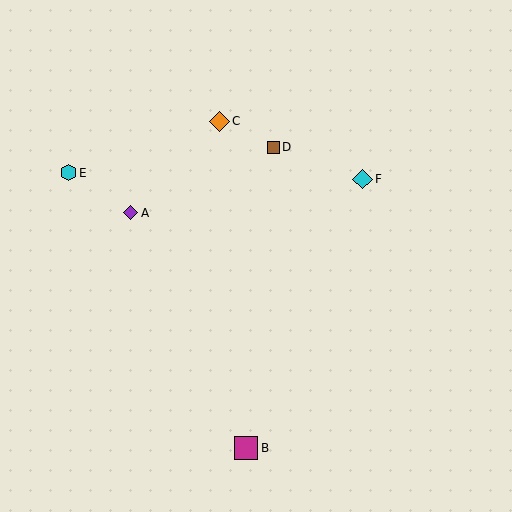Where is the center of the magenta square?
The center of the magenta square is at (246, 448).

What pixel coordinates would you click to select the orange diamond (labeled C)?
Click at (219, 121) to select the orange diamond C.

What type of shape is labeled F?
Shape F is a cyan diamond.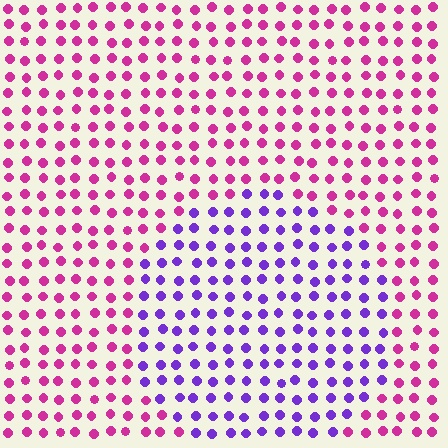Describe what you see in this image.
The image is filled with small magenta elements in a uniform arrangement. A circle-shaped region is visible where the elements are tinted to a slightly different hue, forming a subtle color boundary.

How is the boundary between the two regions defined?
The boundary is defined purely by a slight shift in hue (about 53 degrees). Spacing, size, and orientation are identical on both sides.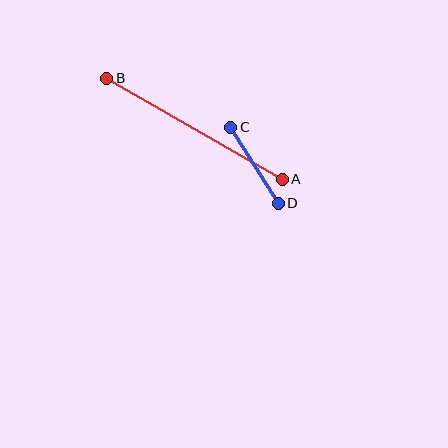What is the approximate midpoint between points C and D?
The midpoint is at approximately (254, 165) pixels.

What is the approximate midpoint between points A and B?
The midpoint is at approximately (195, 129) pixels.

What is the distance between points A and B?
The distance is approximately 203 pixels.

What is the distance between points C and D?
The distance is approximately 89 pixels.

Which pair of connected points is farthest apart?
Points A and B are farthest apart.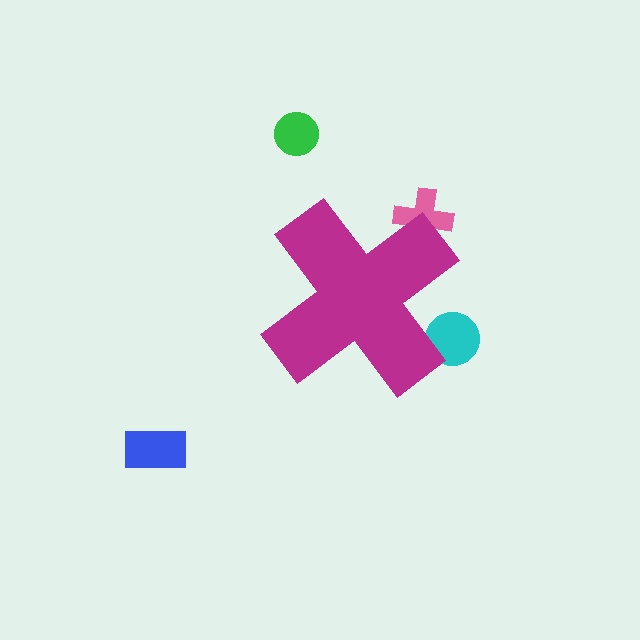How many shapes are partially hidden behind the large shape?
2 shapes are partially hidden.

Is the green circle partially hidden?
No, the green circle is fully visible.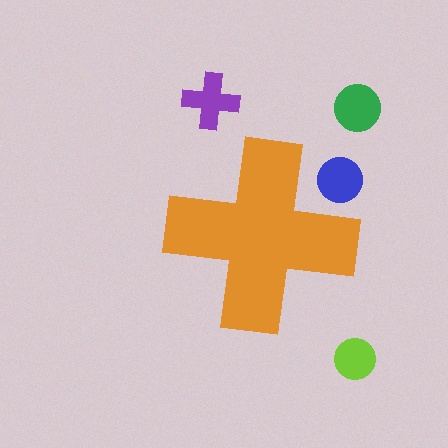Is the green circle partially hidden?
No, the green circle is fully visible.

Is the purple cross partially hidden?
No, the purple cross is fully visible.